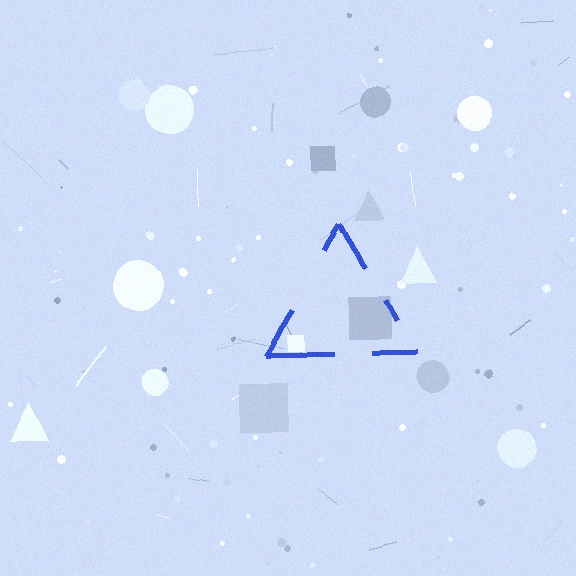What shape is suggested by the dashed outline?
The dashed outline suggests a triangle.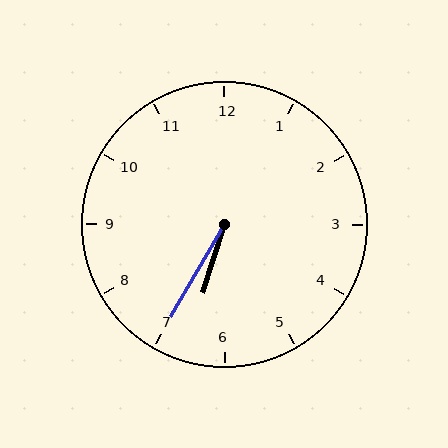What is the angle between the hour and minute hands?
Approximately 12 degrees.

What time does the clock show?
6:35.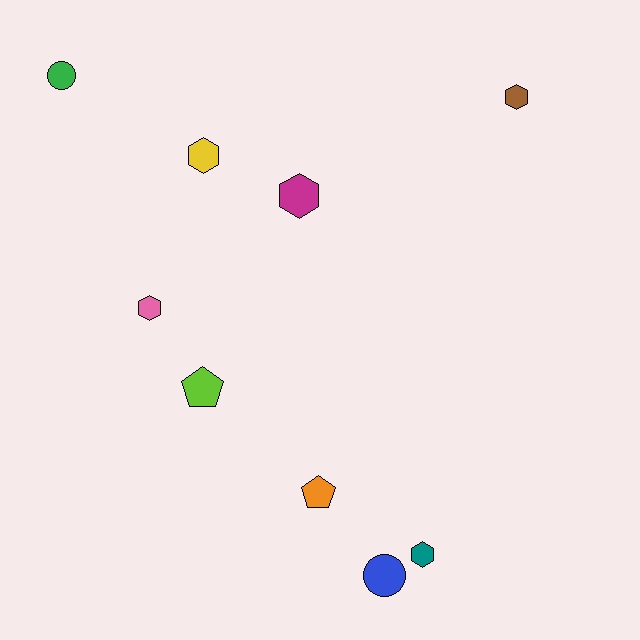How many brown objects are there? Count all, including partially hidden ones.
There is 1 brown object.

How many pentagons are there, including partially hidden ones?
There are 2 pentagons.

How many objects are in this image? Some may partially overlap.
There are 9 objects.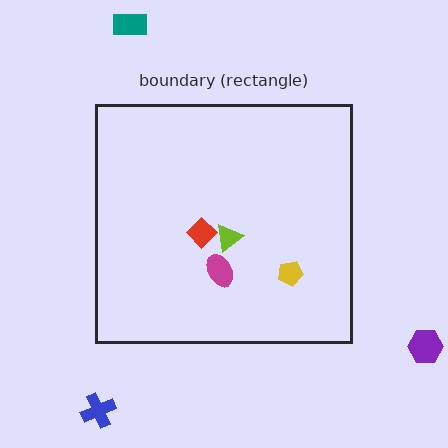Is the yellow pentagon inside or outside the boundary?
Inside.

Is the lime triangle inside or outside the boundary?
Inside.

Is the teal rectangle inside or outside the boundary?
Outside.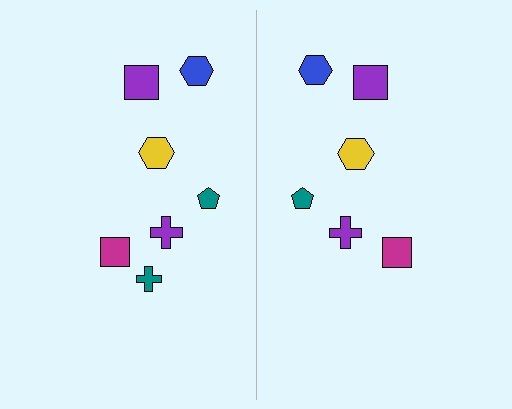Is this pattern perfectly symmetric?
No, the pattern is not perfectly symmetric. A teal cross is missing from the right side.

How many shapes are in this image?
There are 13 shapes in this image.